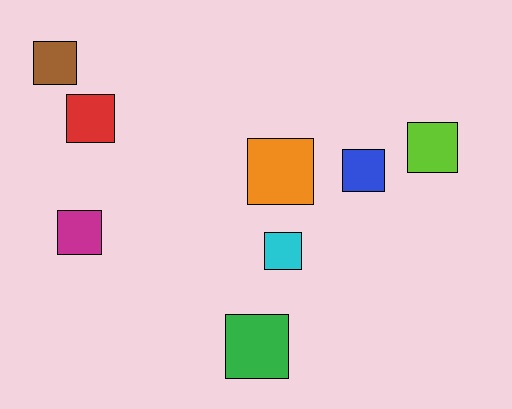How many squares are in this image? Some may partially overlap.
There are 8 squares.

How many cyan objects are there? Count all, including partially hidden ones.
There is 1 cyan object.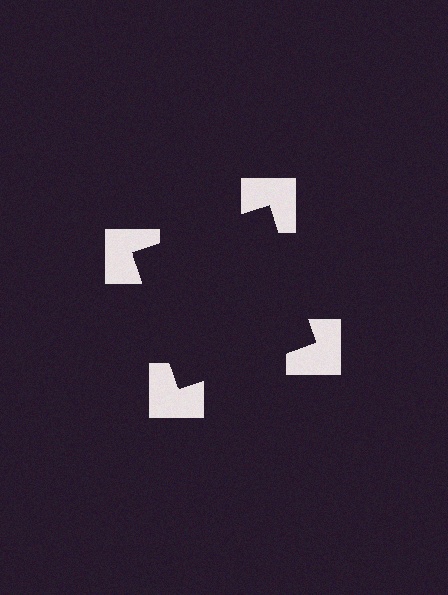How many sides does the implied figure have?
4 sides.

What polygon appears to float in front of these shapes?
An illusory square — its edges are inferred from the aligned wedge cuts in the notched squares, not physically drawn.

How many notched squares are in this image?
There are 4 — one at each vertex of the illusory square.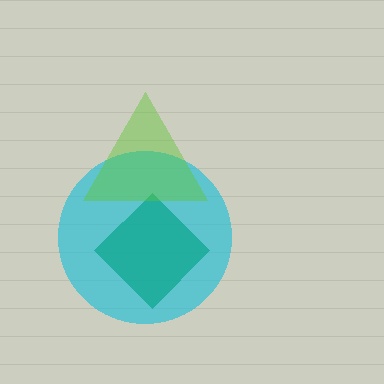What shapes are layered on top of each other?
The layered shapes are: a cyan circle, a teal diamond, a lime triangle.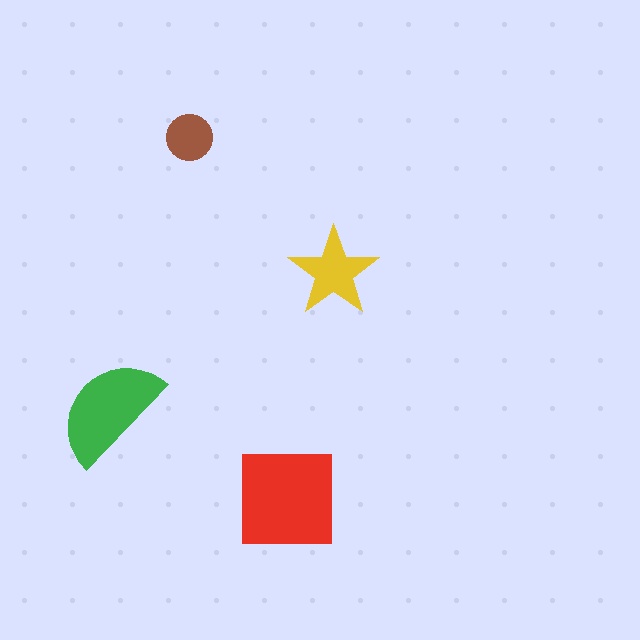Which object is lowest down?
The red square is bottommost.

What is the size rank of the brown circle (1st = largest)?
4th.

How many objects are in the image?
There are 4 objects in the image.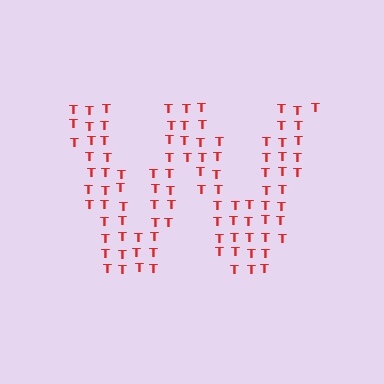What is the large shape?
The large shape is the letter W.